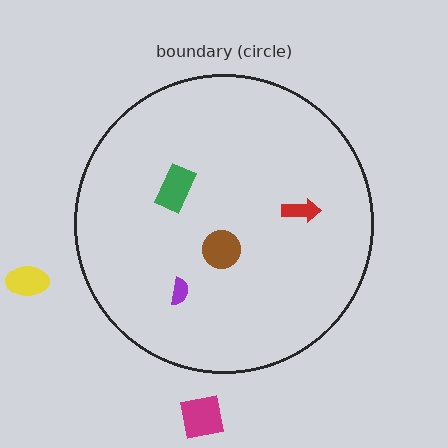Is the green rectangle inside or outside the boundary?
Inside.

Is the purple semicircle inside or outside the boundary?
Inside.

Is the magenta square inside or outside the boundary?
Outside.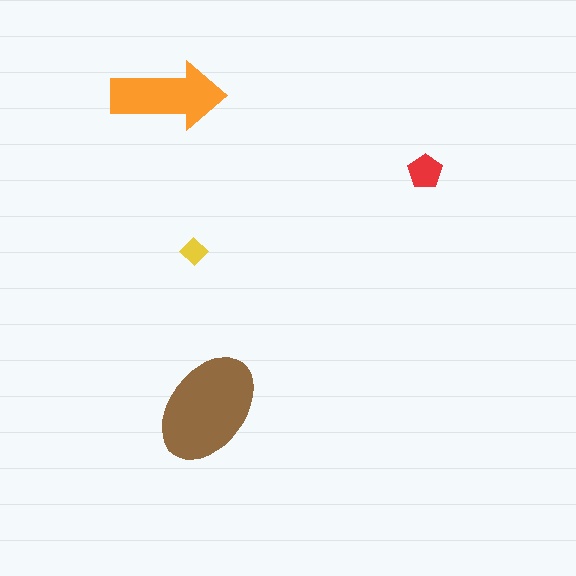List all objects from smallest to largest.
The yellow diamond, the red pentagon, the orange arrow, the brown ellipse.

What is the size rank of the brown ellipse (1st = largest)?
1st.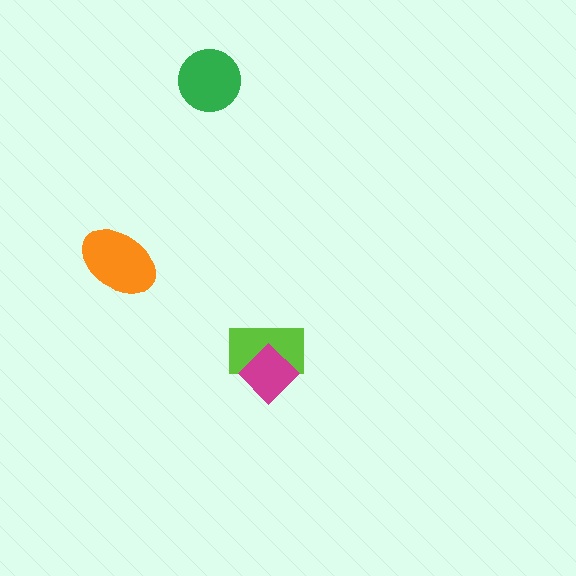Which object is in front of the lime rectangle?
The magenta diamond is in front of the lime rectangle.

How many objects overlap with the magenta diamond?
1 object overlaps with the magenta diamond.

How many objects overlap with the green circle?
0 objects overlap with the green circle.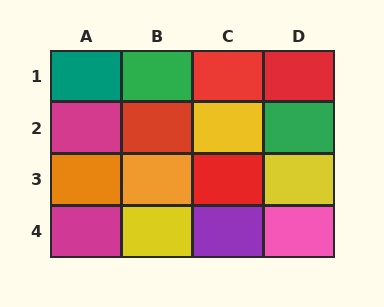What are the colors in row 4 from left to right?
Magenta, yellow, purple, pink.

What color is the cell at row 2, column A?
Magenta.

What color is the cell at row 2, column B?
Red.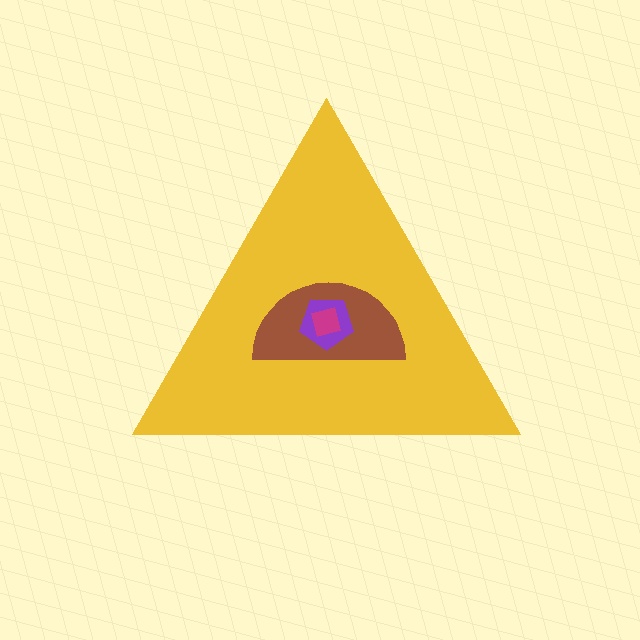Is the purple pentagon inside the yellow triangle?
Yes.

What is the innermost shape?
The magenta square.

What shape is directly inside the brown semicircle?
The purple pentagon.